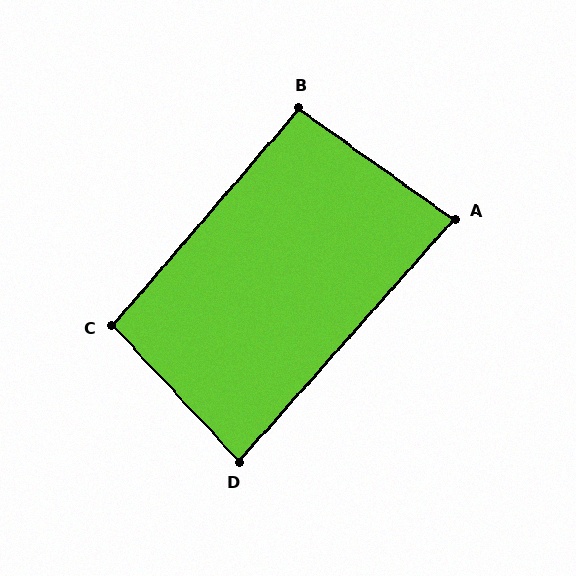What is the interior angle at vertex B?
Approximately 95 degrees (obtuse).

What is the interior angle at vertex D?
Approximately 85 degrees (acute).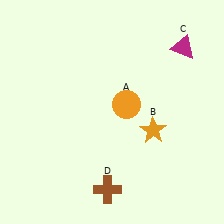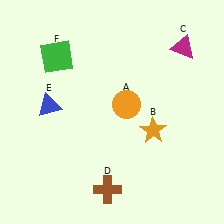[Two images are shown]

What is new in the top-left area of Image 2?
A green square (F) was added in the top-left area of Image 2.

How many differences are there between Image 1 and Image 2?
There are 2 differences between the two images.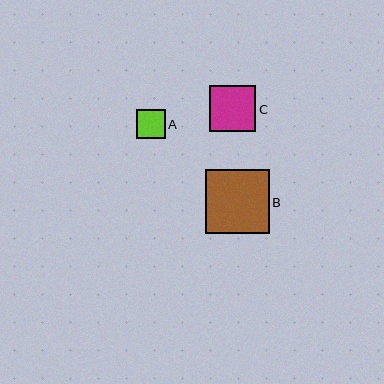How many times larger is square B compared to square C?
Square B is approximately 1.4 times the size of square C.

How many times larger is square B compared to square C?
Square B is approximately 1.4 times the size of square C.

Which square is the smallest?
Square A is the smallest with a size of approximately 29 pixels.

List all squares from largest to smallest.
From largest to smallest: B, C, A.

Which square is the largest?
Square B is the largest with a size of approximately 64 pixels.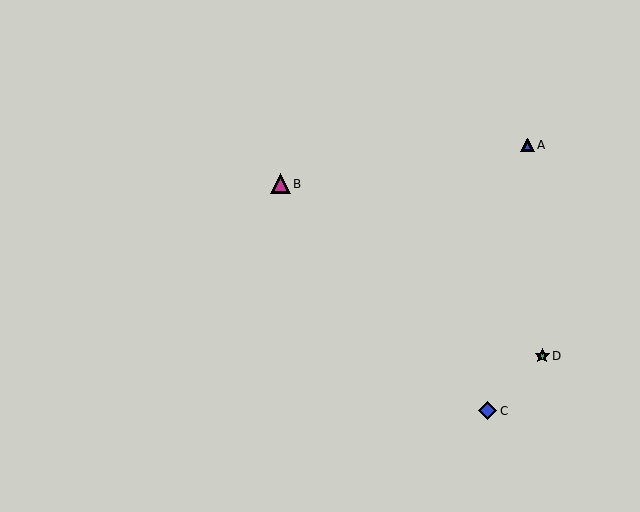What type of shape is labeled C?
Shape C is a blue diamond.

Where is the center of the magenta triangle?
The center of the magenta triangle is at (281, 184).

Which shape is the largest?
The magenta triangle (labeled B) is the largest.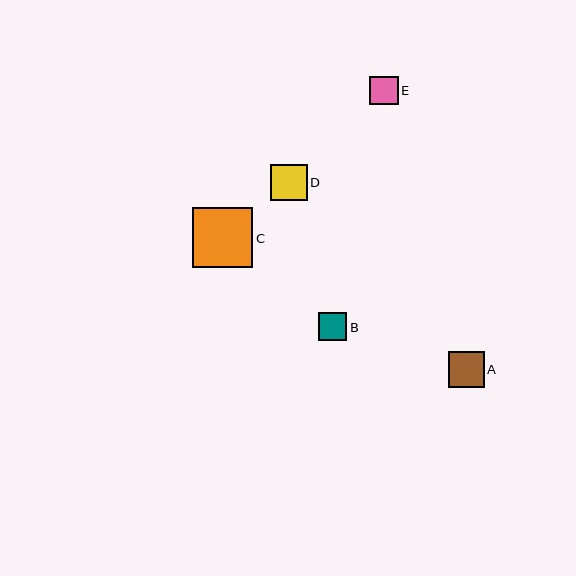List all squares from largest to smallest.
From largest to smallest: C, D, A, B, E.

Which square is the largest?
Square C is the largest with a size of approximately 60 pixels.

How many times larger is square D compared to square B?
Square D is approximately 1.3 times the size of square B.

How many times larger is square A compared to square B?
Square A is approximately 1.2 times the size of square B.